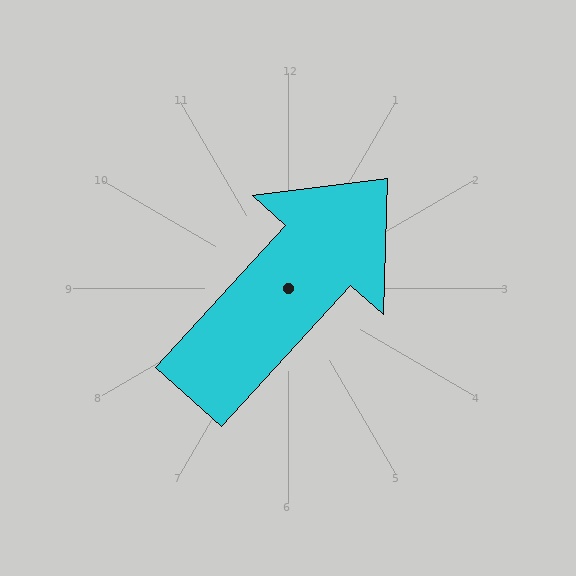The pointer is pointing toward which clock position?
Roughly 1 o'clock.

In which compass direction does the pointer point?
Northeast.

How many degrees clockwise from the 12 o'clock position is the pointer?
Approximately 42 degrees.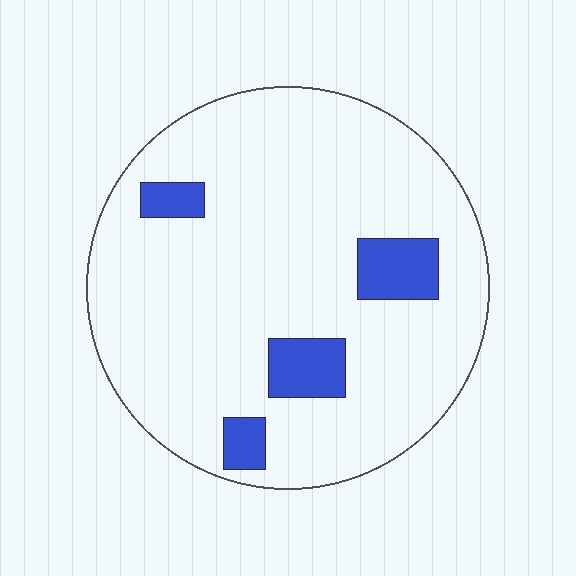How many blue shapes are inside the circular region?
4.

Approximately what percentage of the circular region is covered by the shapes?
Approximately 10%.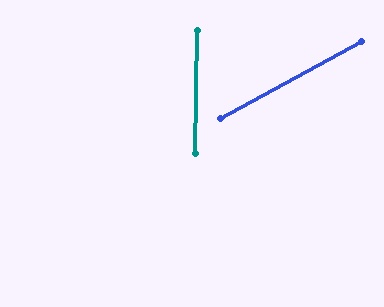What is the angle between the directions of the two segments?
Approximately 61 degrees.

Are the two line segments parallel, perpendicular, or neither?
Neither parallel nor perpendicular — they differ by about 61°.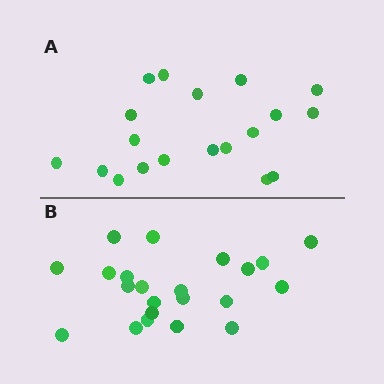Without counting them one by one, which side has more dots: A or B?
Region B (the bottom region) has more dots.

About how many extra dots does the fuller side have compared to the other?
Region B has just a few more — roughly 2 or 3 more dots than region A.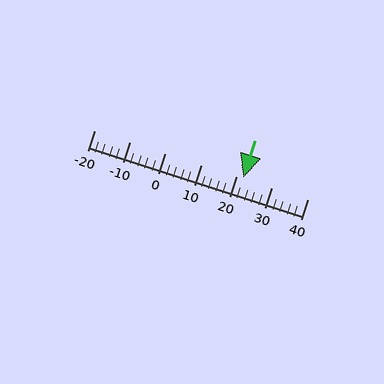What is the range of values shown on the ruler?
The ruler shows values from -20 to 40.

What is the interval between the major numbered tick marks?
The major tick marks are spaced 10 units apart.